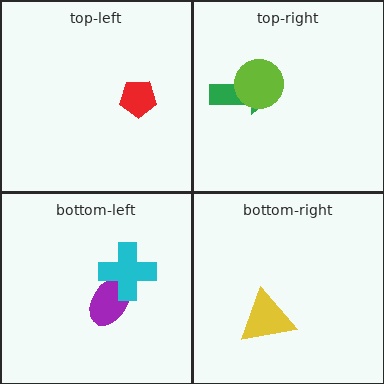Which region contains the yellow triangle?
The bottom-right region.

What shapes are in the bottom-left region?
The purple ellipse, the cyan cross.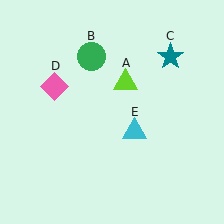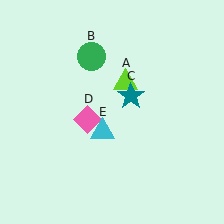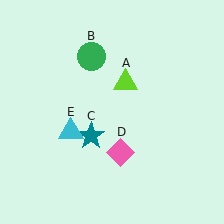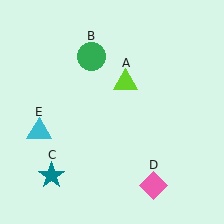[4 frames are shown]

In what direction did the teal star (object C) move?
The teal star (object C) moved down and to the left.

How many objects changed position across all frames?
3 objects changed position: teal star (object C), pink diamond (object D), cyan triangle (object E).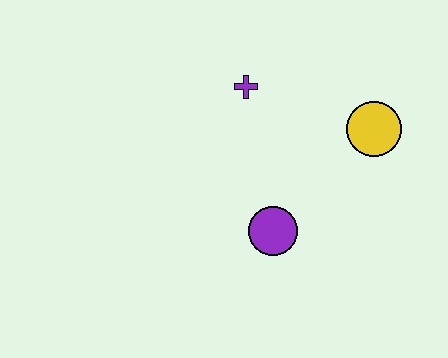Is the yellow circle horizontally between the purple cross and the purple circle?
No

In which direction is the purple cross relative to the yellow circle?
The purple cross is to the left of the yellow circle.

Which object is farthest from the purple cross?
The purple circle is farthest from the purple cross.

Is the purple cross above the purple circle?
Yes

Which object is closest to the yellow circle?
The purple cross is closest to the yellow circle.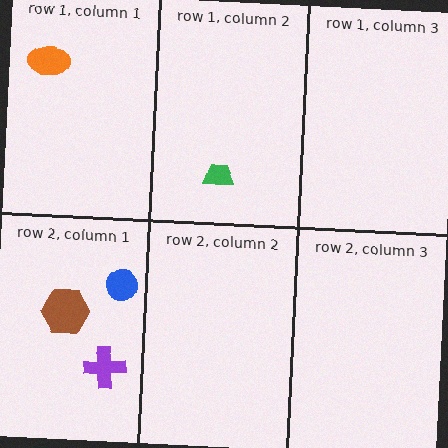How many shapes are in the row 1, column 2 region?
1.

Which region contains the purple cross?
The row 2, column 1 region.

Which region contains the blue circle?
The row 2, column 1 region.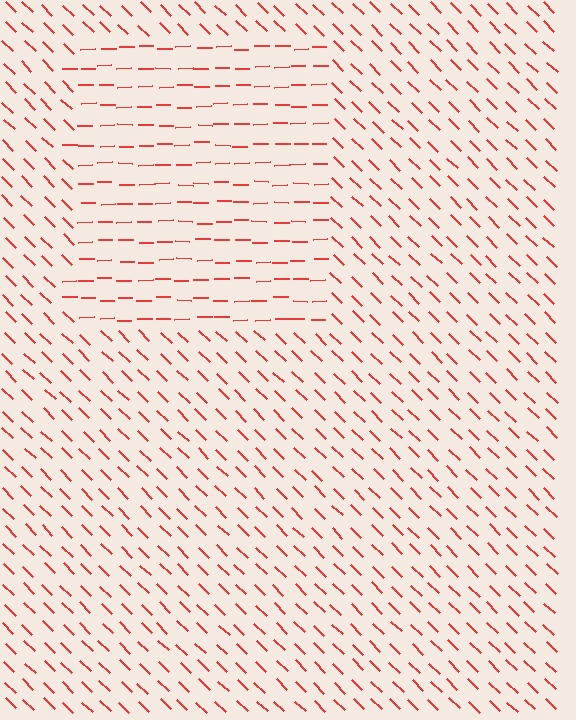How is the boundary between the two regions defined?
The boundary is defined purely by a change in line orientation (approximately 45 degrees difference). All lines are the same color and thickness.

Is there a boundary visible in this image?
Yes, there is a texture boundary formed by a change in line orientation.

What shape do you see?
I see a rectangle.